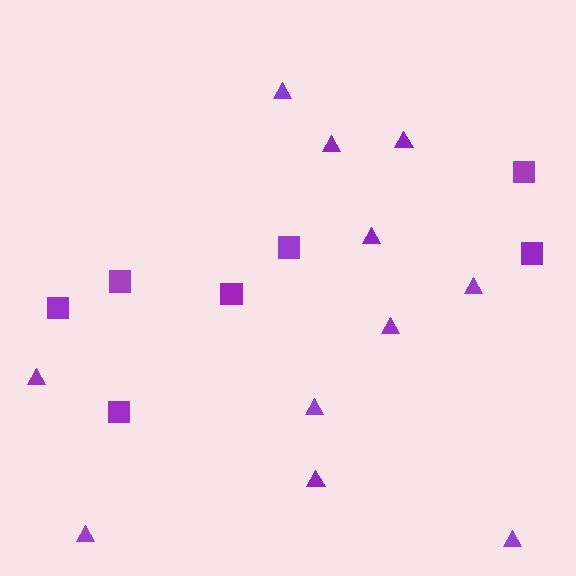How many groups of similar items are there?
There are 2 groups: one group of squares (7) and one group of triangles (11).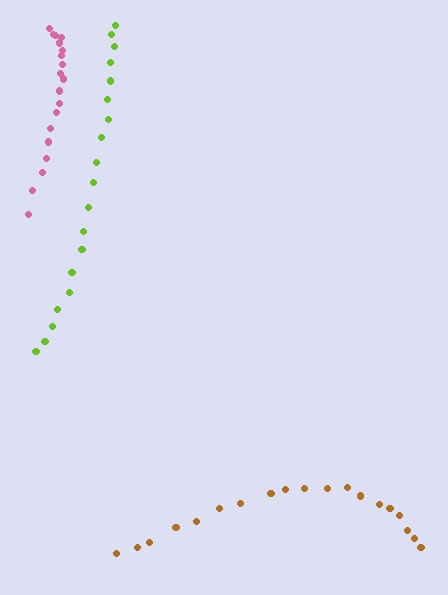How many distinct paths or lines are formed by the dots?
There are 3 distinct paths.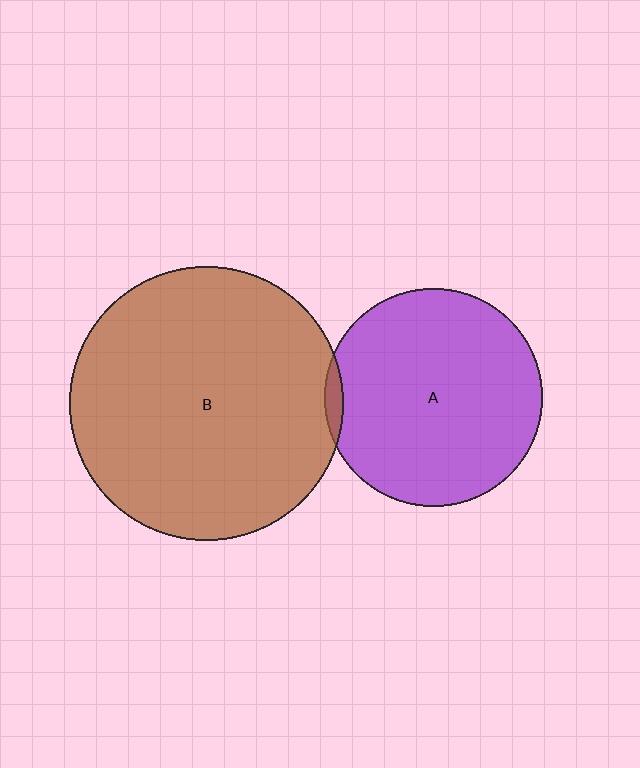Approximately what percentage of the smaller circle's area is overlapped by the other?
Approximately 5%.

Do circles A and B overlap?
Yes.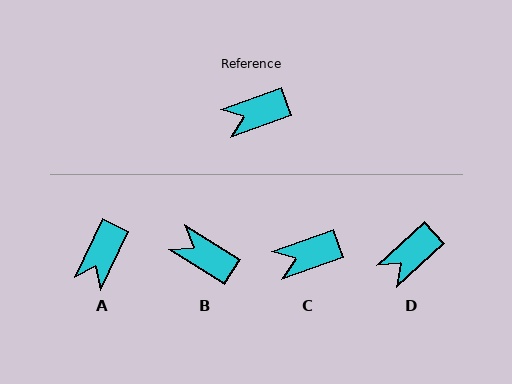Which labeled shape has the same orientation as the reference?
C.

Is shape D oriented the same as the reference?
No, it is off by about 23 degrees.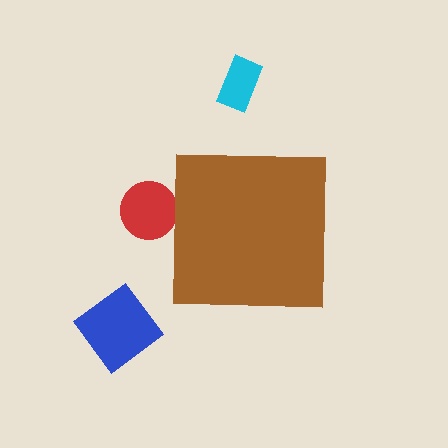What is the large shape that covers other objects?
A brown square.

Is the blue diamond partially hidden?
No, the blue diamond is fully visible.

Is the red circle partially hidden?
Yes, the red circle is partially hidden behind the brown square.